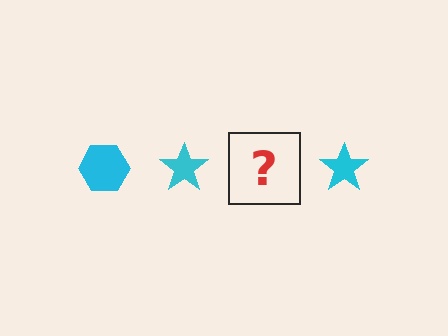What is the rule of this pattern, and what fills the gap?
The rule is that the pattern cycles through hexagon, star shapes in cyan. The gap should be filled with a cyan hexagon.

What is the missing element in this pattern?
The missing element is a cyan hexagon.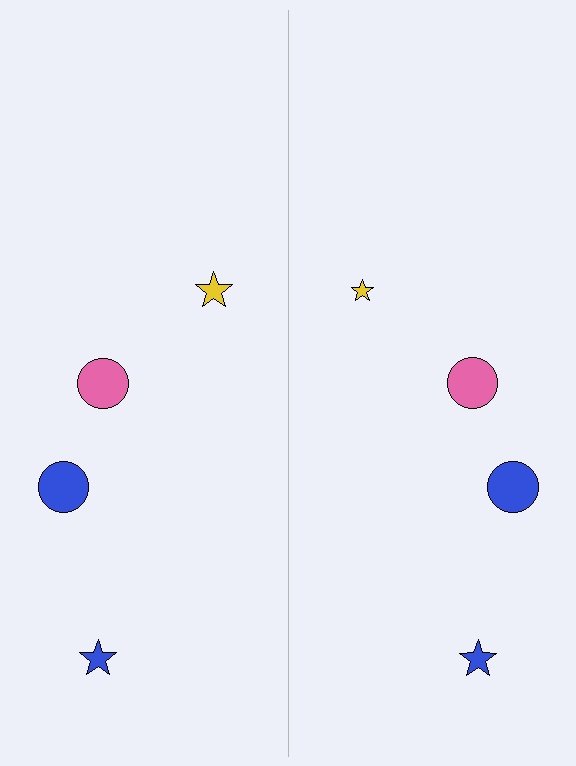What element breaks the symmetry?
The yellow star on the right side has a different size than its mirror counterpart.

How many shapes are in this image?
There are 8 shapes in this image.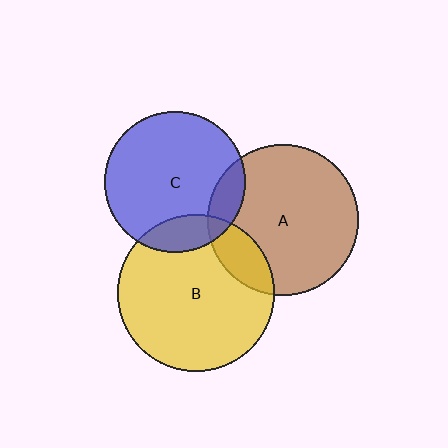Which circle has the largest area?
Circle B (yellow).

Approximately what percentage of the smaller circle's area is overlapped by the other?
Approximately 15%.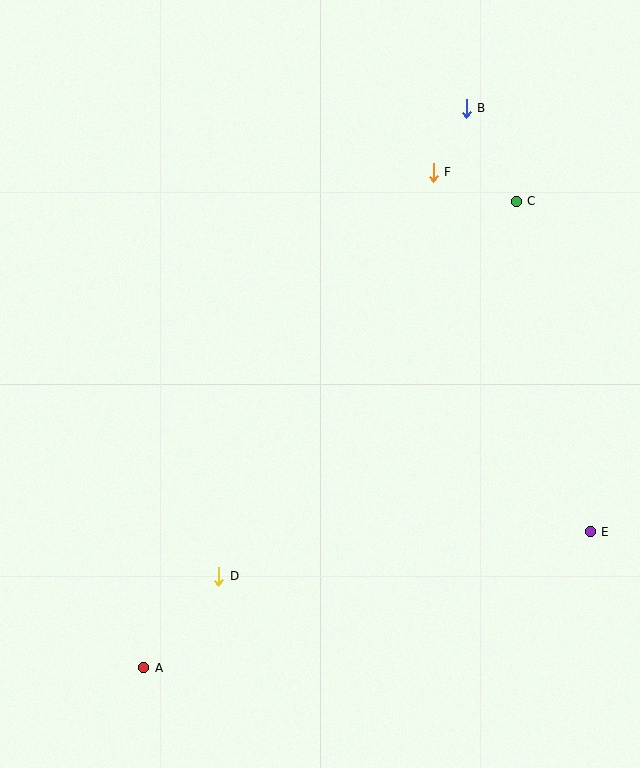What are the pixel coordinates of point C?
Point C is at (516, 201).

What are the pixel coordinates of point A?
Point A is at (144, 668).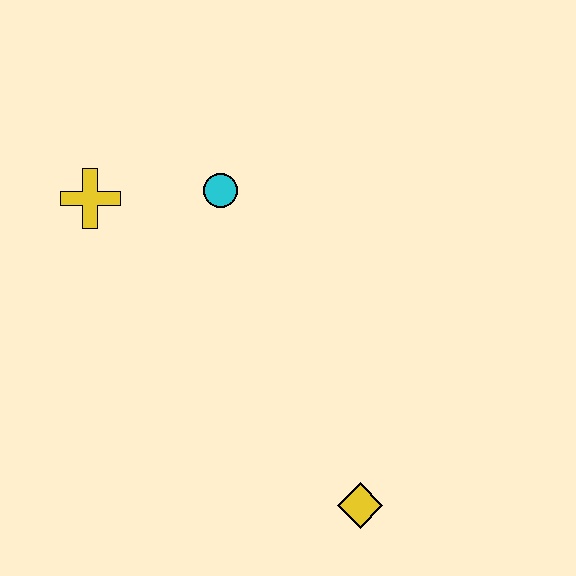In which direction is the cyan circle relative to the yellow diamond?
The cyan circle is above the yellow diamond.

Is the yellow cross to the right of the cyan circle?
No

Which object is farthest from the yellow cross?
The yellow diamond is farthest from the yellow cross.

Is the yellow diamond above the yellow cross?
No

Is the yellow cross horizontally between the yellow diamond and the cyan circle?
No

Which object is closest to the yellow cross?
The cyan circle is closest to the yellow cross.